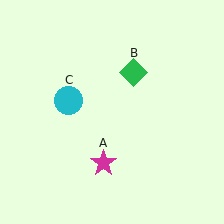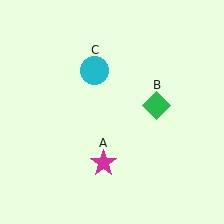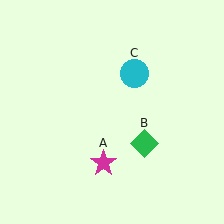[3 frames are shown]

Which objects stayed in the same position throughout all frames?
Magenta star (object A) remained stationary.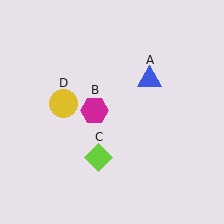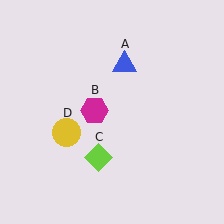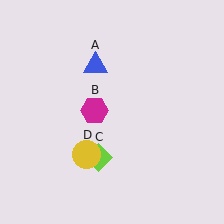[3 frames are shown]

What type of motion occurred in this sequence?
The blue triangle (object A), yellow circle (object D) rotated counterclockwise around the center of the scene.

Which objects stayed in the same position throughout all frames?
Magenta hexagon (object B) and lime diamond (object C) remained stationary.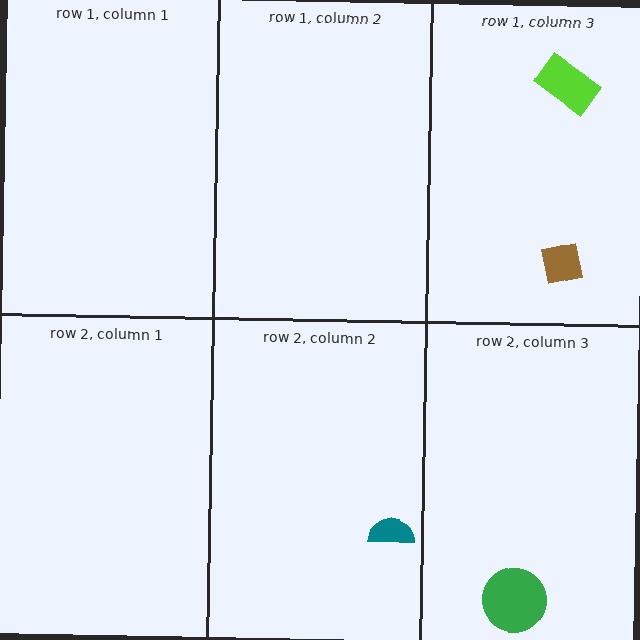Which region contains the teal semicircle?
The row 2, column 2 region.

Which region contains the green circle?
The row 2, column 3 region.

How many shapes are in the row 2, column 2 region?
1.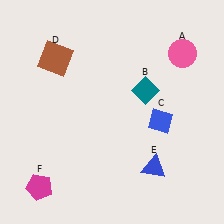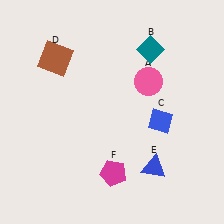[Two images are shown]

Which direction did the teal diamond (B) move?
The teal diamond (B) moved up.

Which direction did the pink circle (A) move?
The pink circle (A) moved left.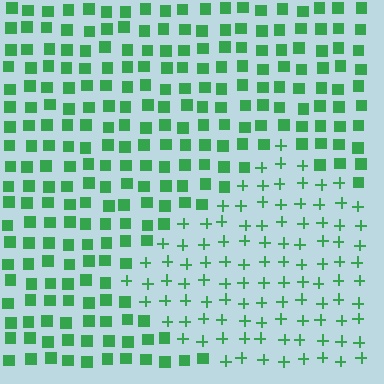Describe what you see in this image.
The image is filled with small green elements arranged in a uniform grid. A diamond-shaped region contains plus signs, while the surrounding area contains squares. The boundary is defined purely by the change in element shape.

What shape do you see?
I see a diamond.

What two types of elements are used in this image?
The image uses plus signs inside the diamond region and squares outside it.